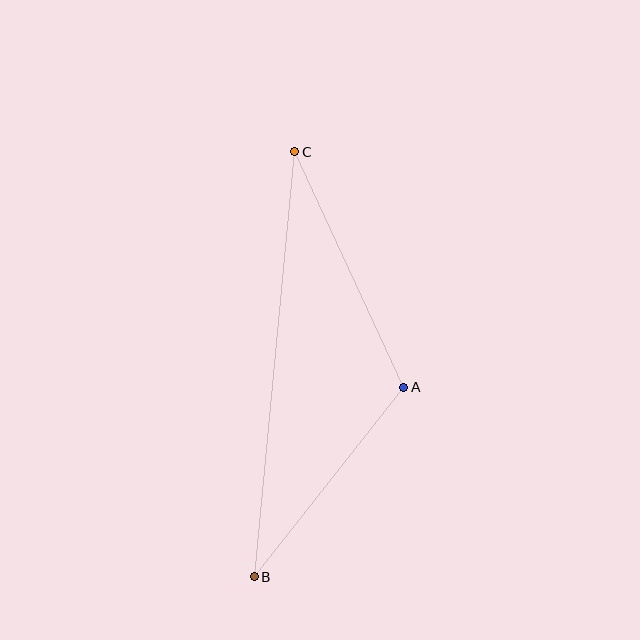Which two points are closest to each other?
Points A and B are closest to each other.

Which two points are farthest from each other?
Points B and C are farthest from each other.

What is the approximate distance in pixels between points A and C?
The distance between A and C is approximately 259 pixels.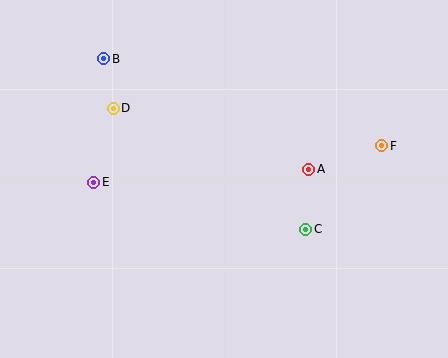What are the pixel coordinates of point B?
Point B is at (104, 59).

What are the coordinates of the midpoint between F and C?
The midpoint between F and C is at (344, 188).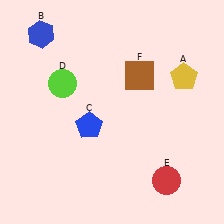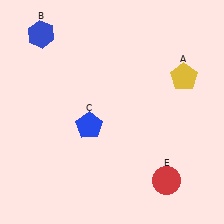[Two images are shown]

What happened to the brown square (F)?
The brown square (F) was removed in Image 2. It was in the top-right area of Image 1.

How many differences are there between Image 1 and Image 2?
There are 2 differences between the two images.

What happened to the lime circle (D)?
The lime circle (D) was removed in Image 2. It was in the top-left area of Image 1.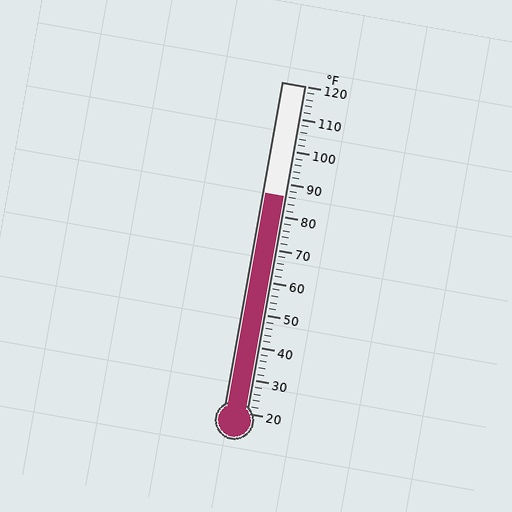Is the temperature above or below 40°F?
The temperature is above 40°F.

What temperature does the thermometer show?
The thermometer shows approximately 86°F.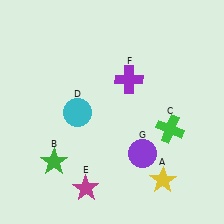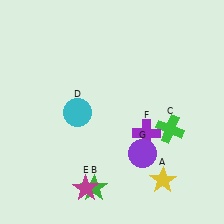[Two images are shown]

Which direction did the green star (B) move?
The green star (B) moved right.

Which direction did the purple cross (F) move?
The purple cross (F) moved down.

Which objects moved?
The objects that moved are: the green star (B), the purple cross (F).